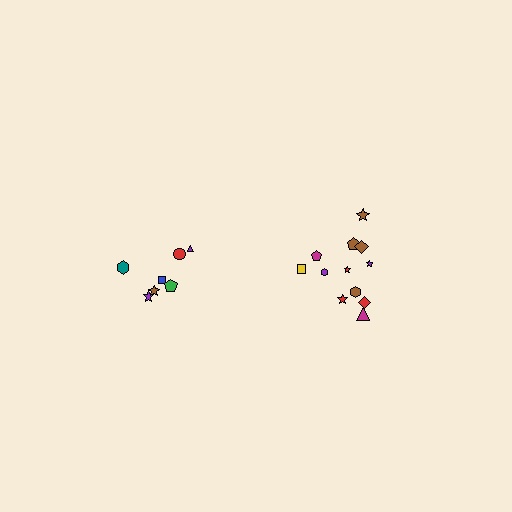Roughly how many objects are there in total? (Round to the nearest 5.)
Roughly 20 objects in total.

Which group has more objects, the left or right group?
The right group.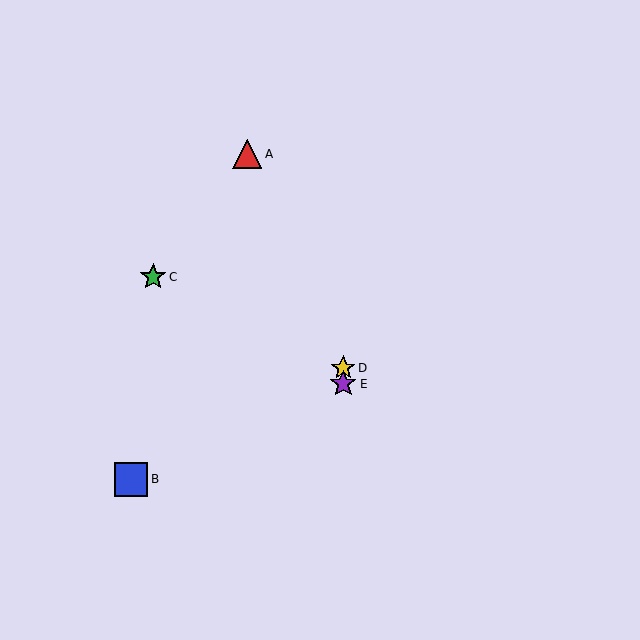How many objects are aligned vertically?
2 objects (D, E) are aligned vertically.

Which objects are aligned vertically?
Objects D, E are aligned vertically.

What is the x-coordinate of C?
Object C is at x≈153.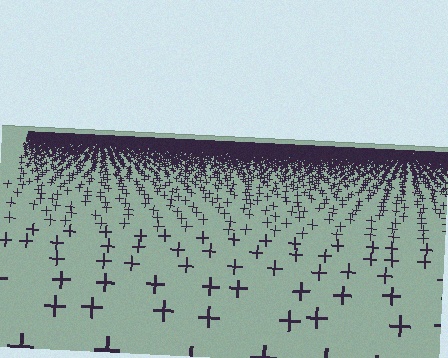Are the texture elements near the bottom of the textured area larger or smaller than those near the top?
Larger. Near the bottom, elements are closer to the viewer and appear at a bigger on-screen size.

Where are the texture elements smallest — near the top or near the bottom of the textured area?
Near the top.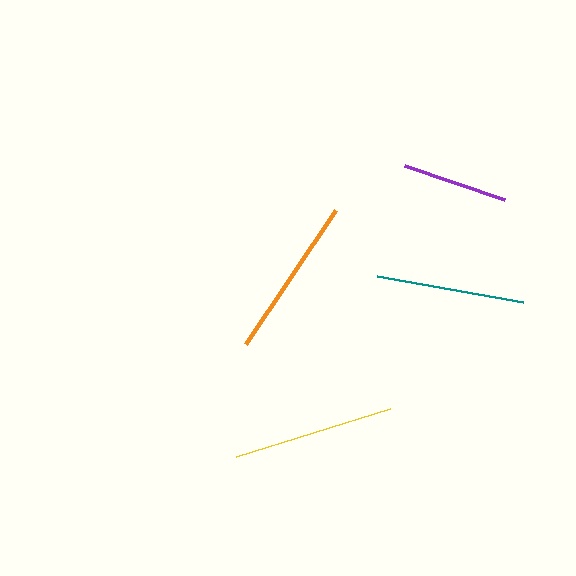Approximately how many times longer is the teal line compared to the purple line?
The teal line is approximately 1.4 times the length of the purple line.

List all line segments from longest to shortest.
From longest to shortest: orange, yellow, teal, purple.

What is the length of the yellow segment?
The yellow segment is approximately 161 pixels long.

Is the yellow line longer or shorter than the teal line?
The yellow line is longer than the teal line.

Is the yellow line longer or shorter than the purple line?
The yellow line is longer than the purple line.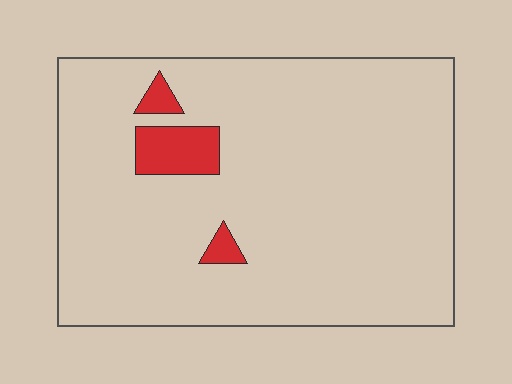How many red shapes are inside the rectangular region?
3.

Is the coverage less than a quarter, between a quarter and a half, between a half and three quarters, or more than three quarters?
Less than a quarter.